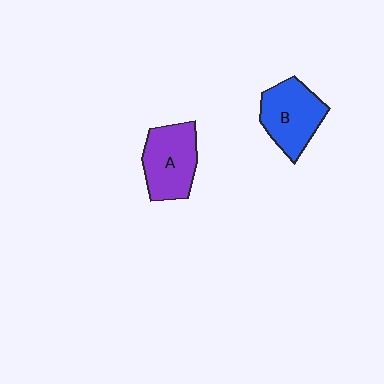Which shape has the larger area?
Shape A (purple).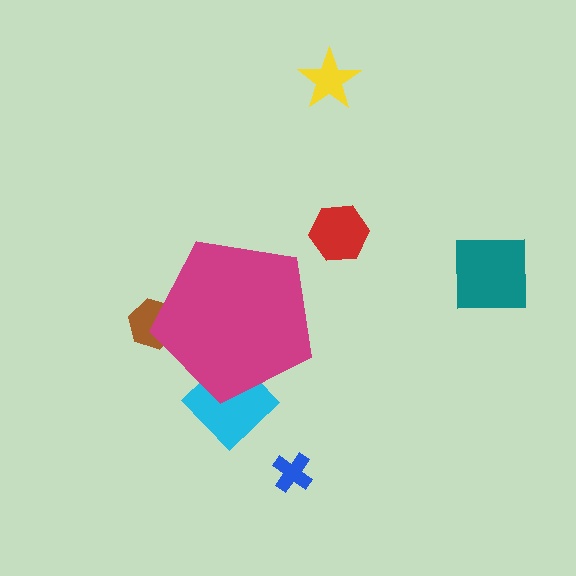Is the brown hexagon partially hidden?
Yes, the brown hexagon is partially hidden behind the magenta pentagon.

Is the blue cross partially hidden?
No, the blue cross is fully visible.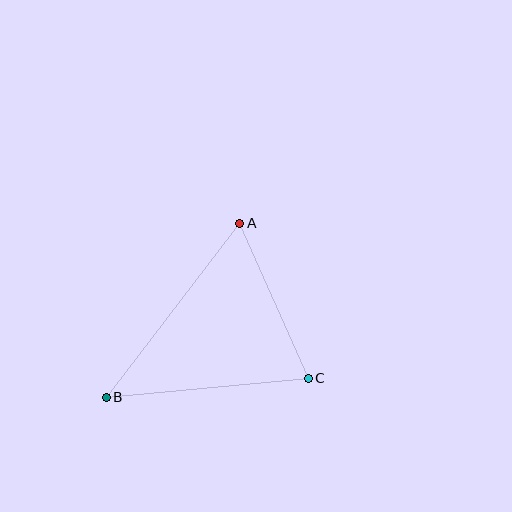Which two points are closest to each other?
Points A and C are closest to each other.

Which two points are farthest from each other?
Points A and B are farthest from each other.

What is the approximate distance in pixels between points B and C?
The distance between B and C is approximately 203 pixels.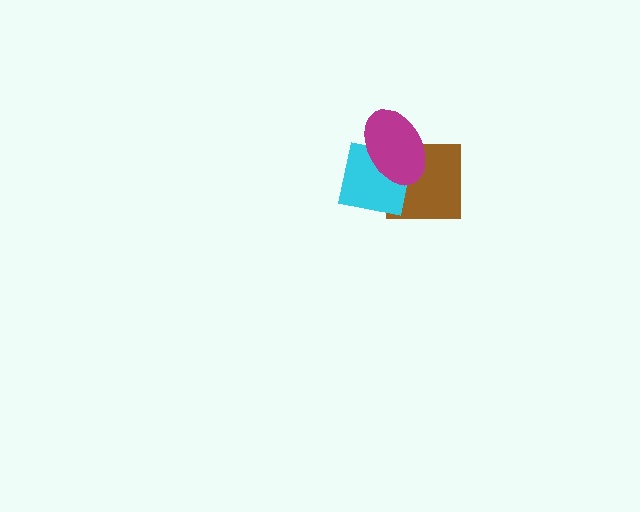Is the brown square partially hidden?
Yes, it is partially covered by another shape.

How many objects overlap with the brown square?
2 objects overlap with the brown square.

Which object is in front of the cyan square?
The magenta ellipse is in front of the cyan square.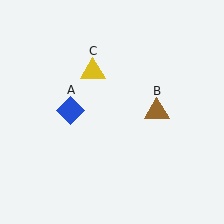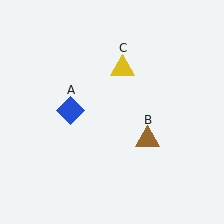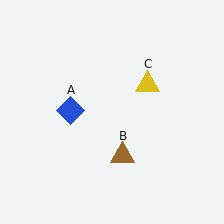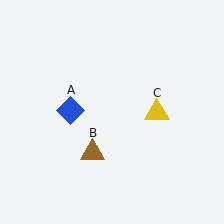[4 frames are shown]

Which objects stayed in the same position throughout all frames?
Blue diamond (object A) remained stationary.